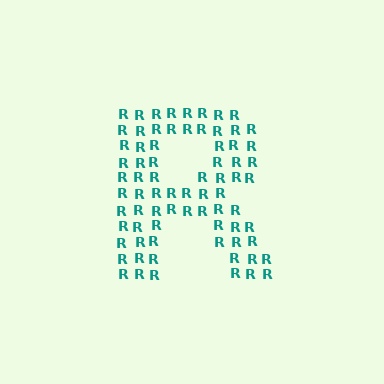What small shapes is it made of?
It is made of small letter R's.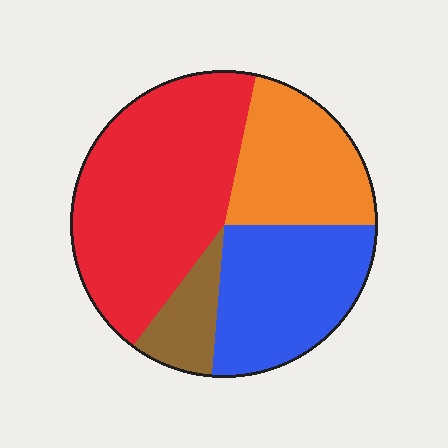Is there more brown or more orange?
Orange.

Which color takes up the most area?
Red, at roughly 45%.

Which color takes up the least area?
Brown, at roughly 10%.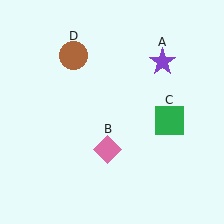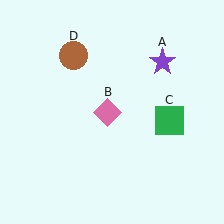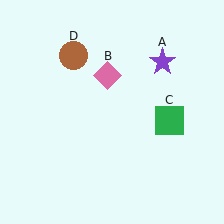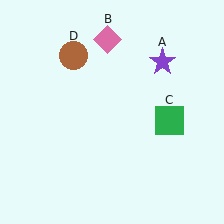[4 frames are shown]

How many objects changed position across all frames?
1 object changed position: pink diamond (object B).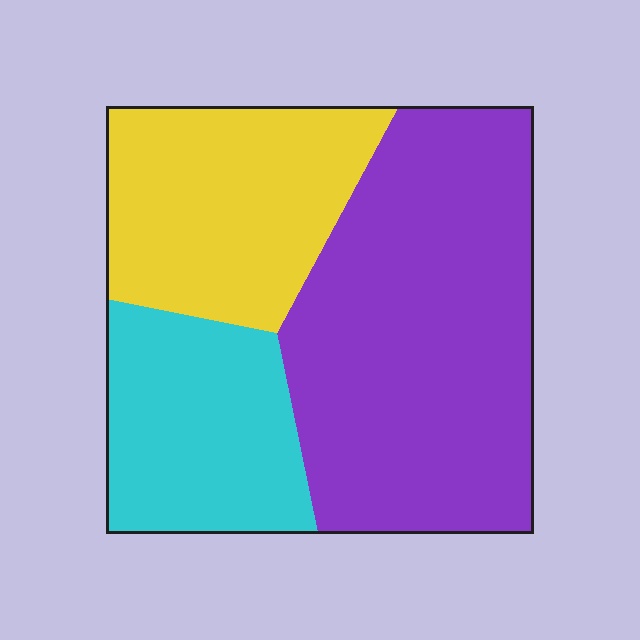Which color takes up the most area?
Purple, at roughly 50%.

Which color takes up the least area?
Cyan, at roughly 25%.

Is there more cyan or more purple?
Purple.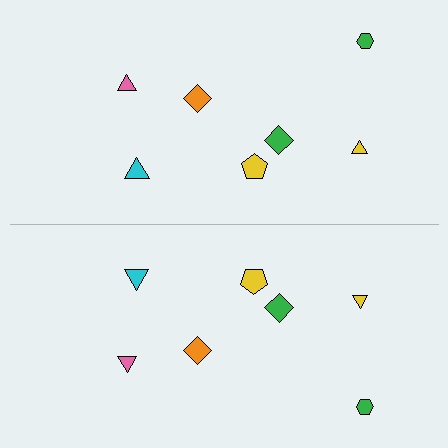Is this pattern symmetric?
Yes, this pattern has bilateral (reflection) symmetry.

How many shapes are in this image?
There are 14 shapes in this image.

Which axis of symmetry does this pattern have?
The pattern has a horizontal axis of symmetry running through the center of the image.